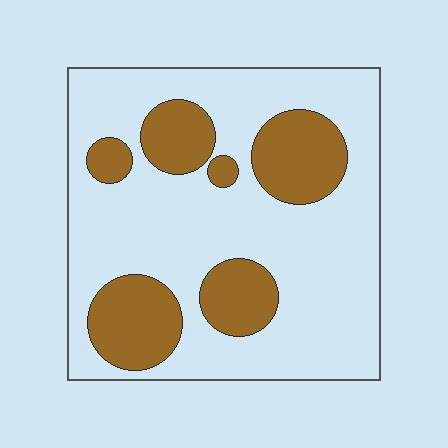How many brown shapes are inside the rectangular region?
6.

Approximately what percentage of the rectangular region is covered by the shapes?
Approximately 25%.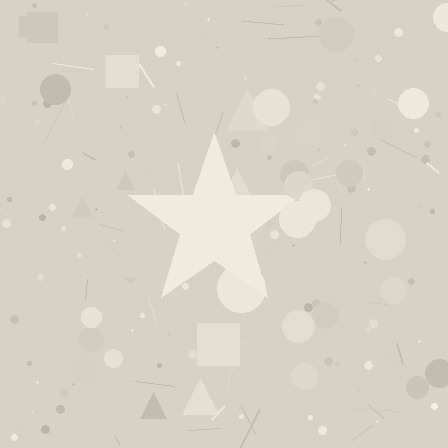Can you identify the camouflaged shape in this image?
The camouflaged shape is a star.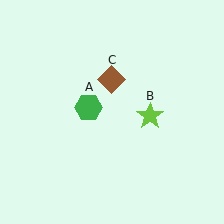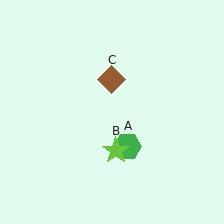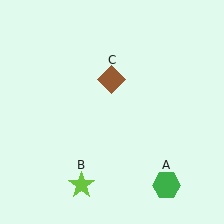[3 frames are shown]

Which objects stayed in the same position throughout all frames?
Brown diamond (object C) remained stationary.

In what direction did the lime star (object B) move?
The lime star (object B) moved down and to the left.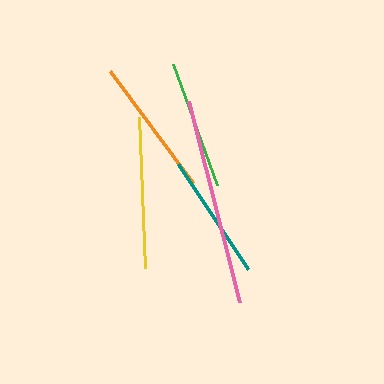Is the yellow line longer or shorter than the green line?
The yellow line is longer than the green line.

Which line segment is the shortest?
The teal line is the shortest at approximately 127 pixels.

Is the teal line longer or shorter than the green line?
The green line is longer than the teal line.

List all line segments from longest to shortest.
From longest to shortest: pink, yellow, orange, green, teal.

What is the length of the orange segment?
The orange segment is approximately 139 pixels long.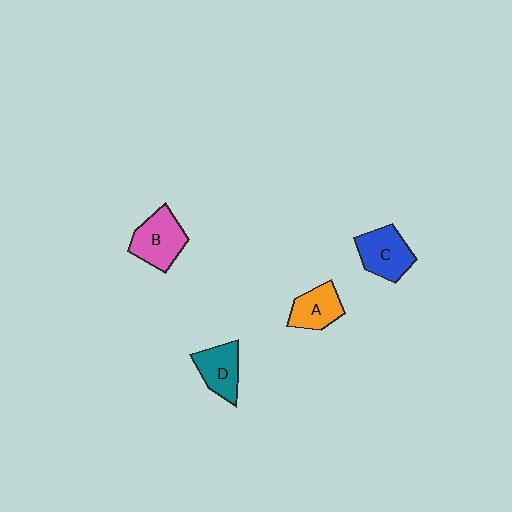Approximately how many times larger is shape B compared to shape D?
Approximately 1.3 times.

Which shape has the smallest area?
Shape A (orange).